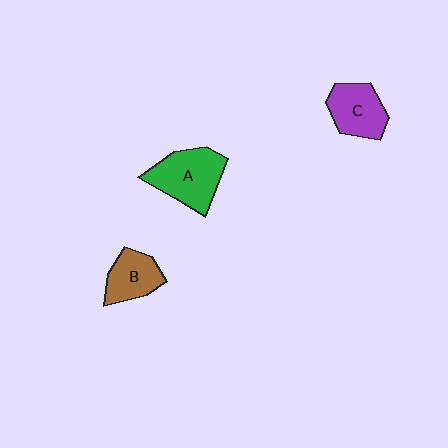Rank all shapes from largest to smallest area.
From largest to smallest: A (green), C (purple), B (brown).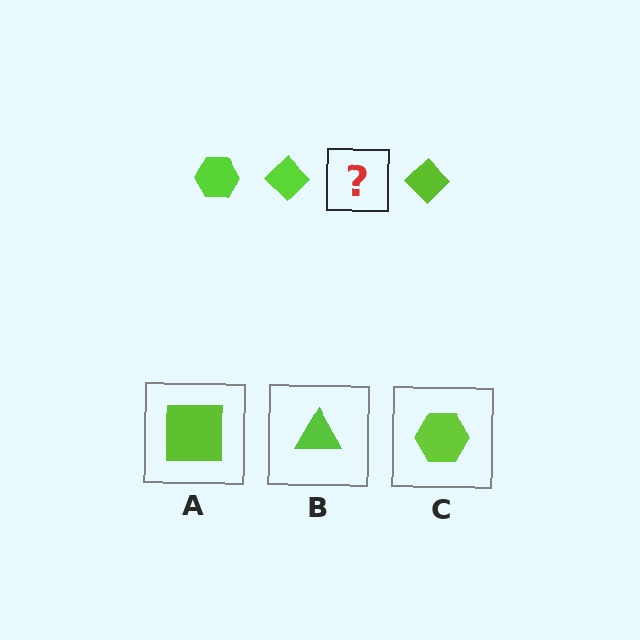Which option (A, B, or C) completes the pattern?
C.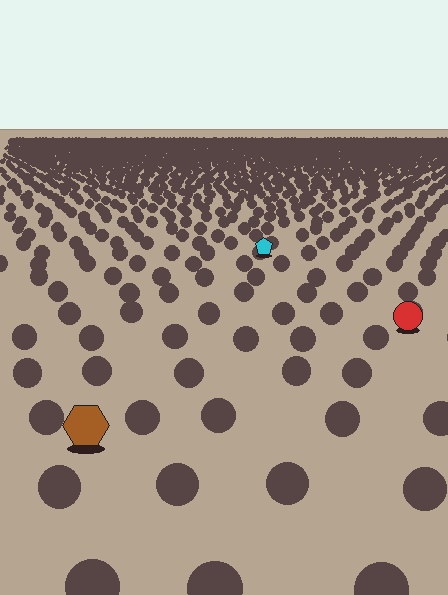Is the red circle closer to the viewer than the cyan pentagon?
Yes. The red circle is closer — you can tell from the texture gradient: the ground texture is coarser near it.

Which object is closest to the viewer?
The brown hexagon is closest. The texture marks near it are larger and more spread out.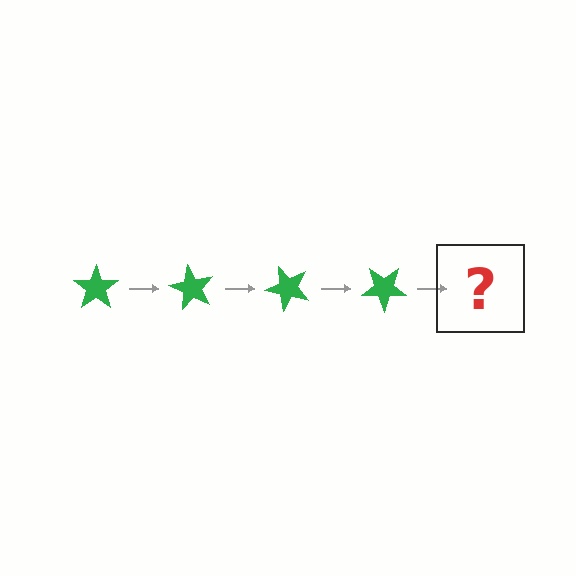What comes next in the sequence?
The next element should be a green star rotated 240 degrees.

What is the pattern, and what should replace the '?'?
The pattern is that the star rotates 60 degrees each step. The '?' should be a green star rotated 240 degrees.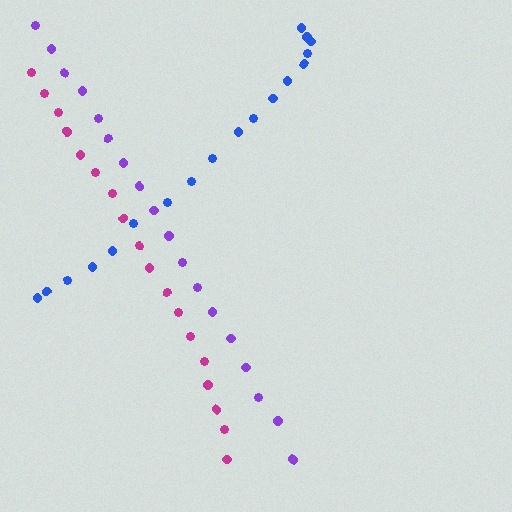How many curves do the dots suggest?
There are 3 distinct paths.